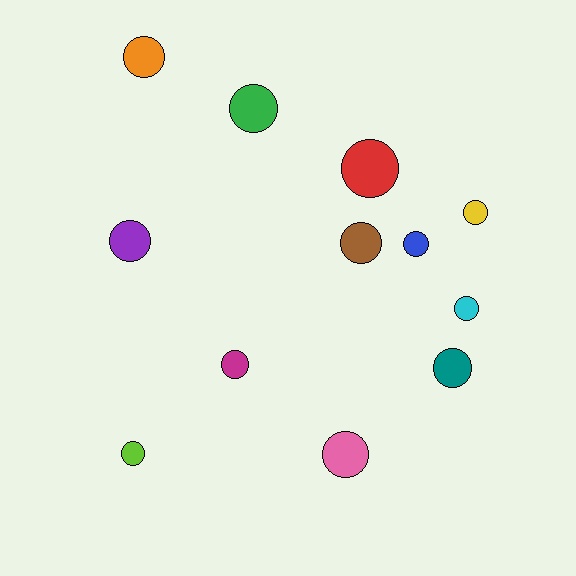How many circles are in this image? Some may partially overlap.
There are 12 circles.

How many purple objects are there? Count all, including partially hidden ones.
There is 1 purple object.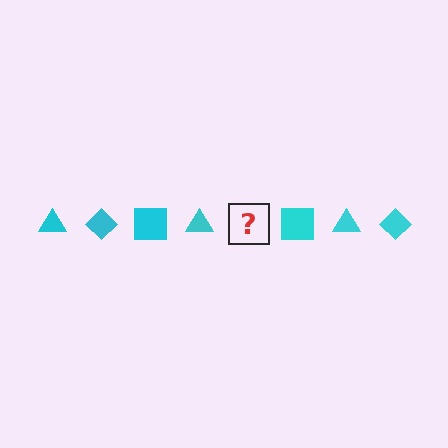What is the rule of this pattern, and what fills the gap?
The rule is that the pattern cycles through triangle, diamond, square shapes in cyan. The gap should be filled with a cyan diamond.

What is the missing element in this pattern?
The missing element is a cyan diamond.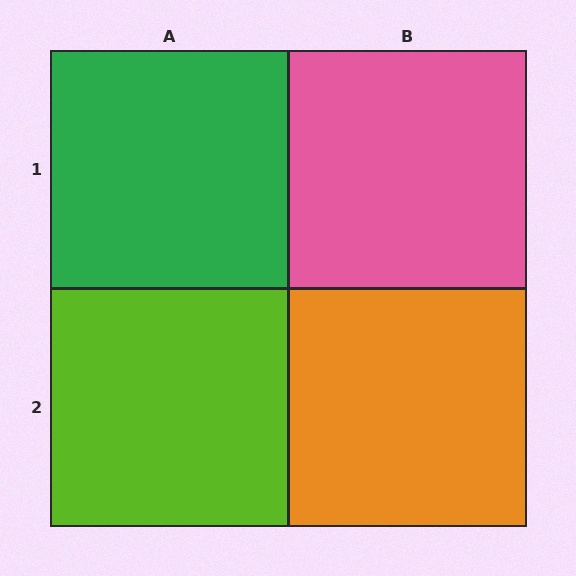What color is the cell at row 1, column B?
Pink.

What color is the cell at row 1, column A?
Green.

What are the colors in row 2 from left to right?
Lime, orange.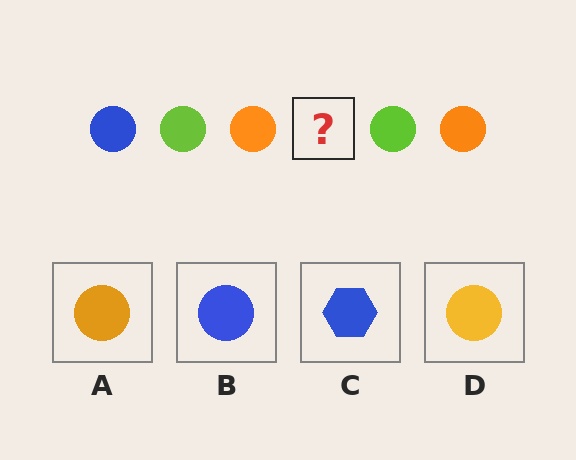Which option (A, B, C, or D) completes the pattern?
B.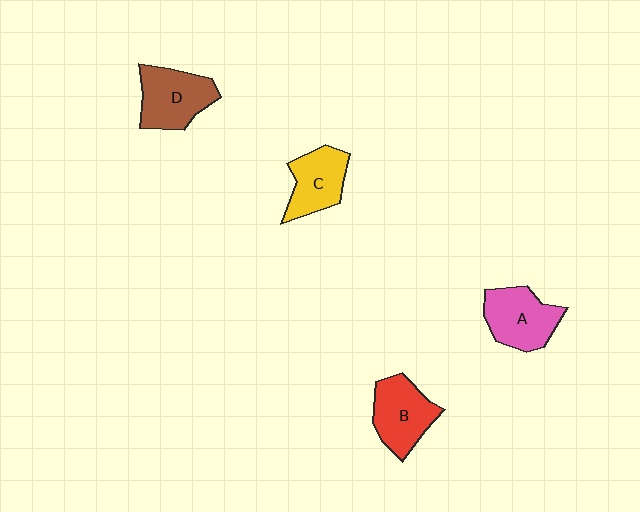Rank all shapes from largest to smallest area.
From largest to smallest: D (brown), A (pink), B (red), C (yellow).